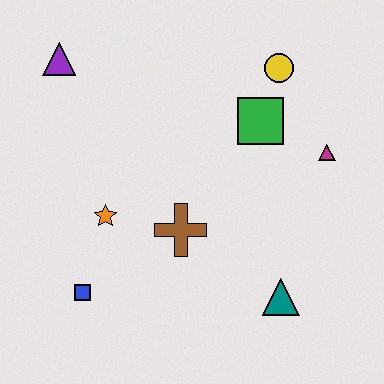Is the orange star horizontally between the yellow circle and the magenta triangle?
No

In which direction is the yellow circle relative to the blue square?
The yellow circle is above the blue square.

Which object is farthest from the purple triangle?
The teal triangle is farthest from the purple triangle.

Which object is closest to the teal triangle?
The brown cross is closest to the teal triangle.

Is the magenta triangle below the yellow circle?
Yes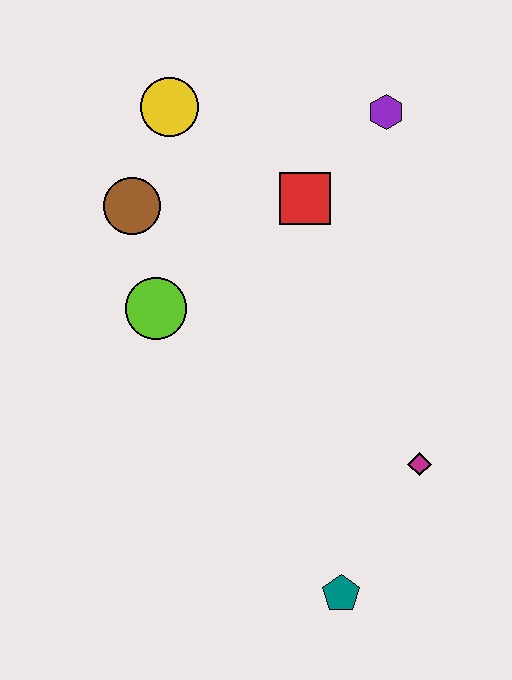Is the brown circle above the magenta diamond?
Yes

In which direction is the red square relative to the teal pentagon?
The red square is above the teal pentagon.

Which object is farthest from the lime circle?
The teal pentagon is farthest from the lime circle.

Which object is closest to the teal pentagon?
The magenta diamond is closest to the teal pentagon.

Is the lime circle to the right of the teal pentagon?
No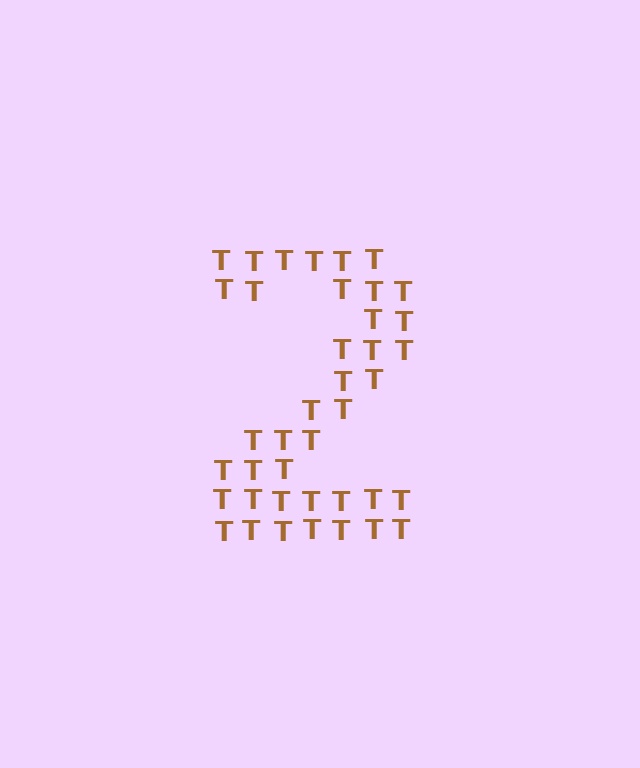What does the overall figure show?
The overall figure shows the digit 2.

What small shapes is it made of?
It is made of small letter T's.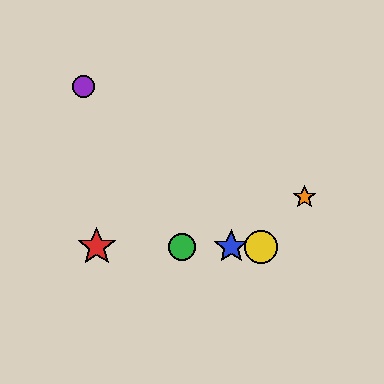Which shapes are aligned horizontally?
The red star, the blue star, the green circle, the yellow circle are aligned horizontally.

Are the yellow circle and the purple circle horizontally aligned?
No, the yellow circle is at y≈247 and the purple circle is at y≈86.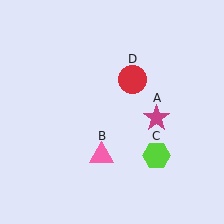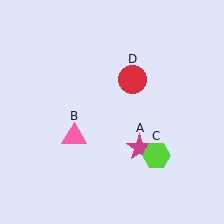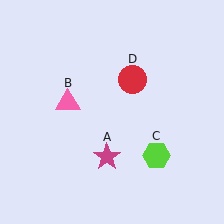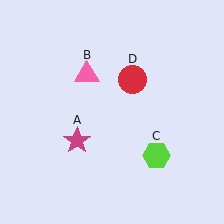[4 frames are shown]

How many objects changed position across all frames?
2 objects changed position: magenta star (object A), pink triangle (object B).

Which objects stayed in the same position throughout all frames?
Lime hexagon (object C) and red circle (object D) remained stationary.